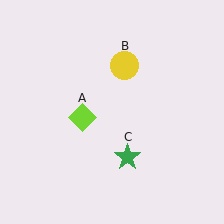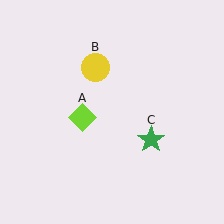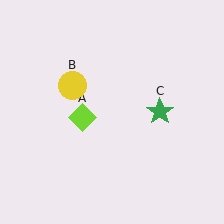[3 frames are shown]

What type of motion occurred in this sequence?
The yellow circle (object B), green star (object C) rotated counterclockwise around the center of the scene.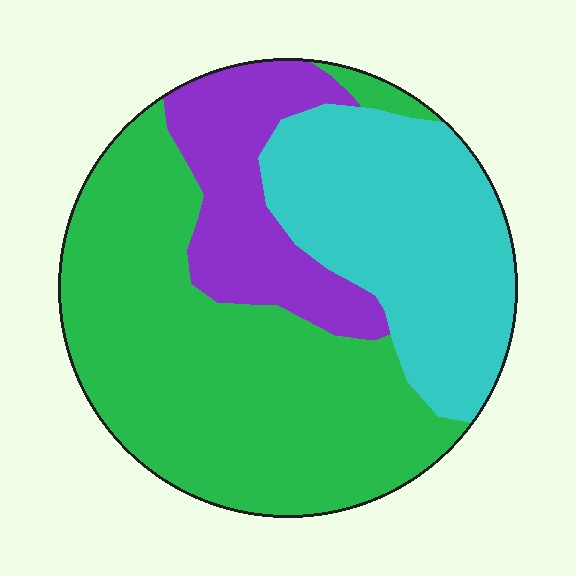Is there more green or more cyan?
Green.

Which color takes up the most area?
Green, at roughly 50%.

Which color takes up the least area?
Purple, at roughly 20%.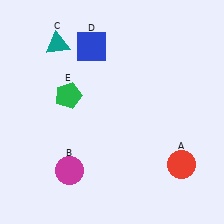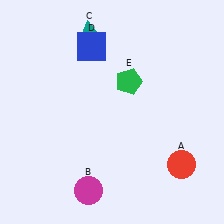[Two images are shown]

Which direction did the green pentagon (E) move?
The green pentagon (E) moved right.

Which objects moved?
The objects that moved are: the magenta circle (B), the teal triangle (C), the green pentagon (E).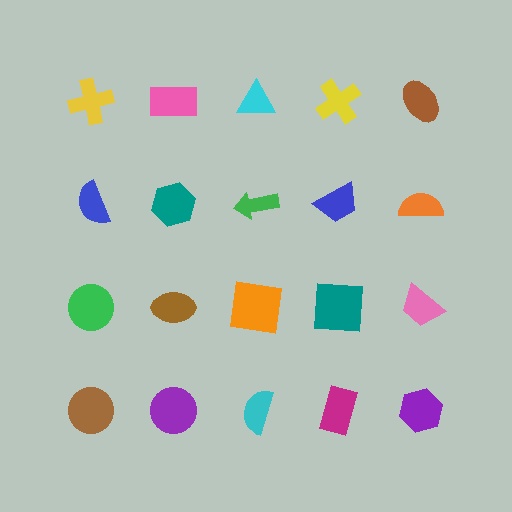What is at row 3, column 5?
A pink trapezoid.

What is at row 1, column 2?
A pink rectangle.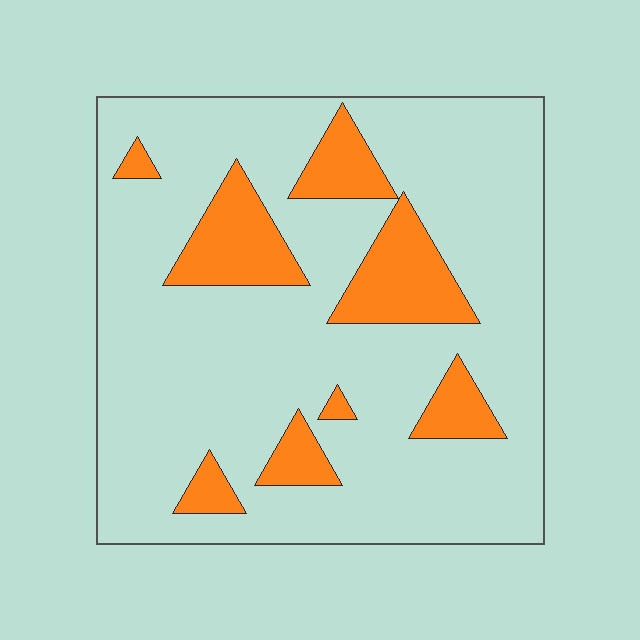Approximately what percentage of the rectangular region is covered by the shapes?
Approximately 20%.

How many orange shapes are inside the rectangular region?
8.